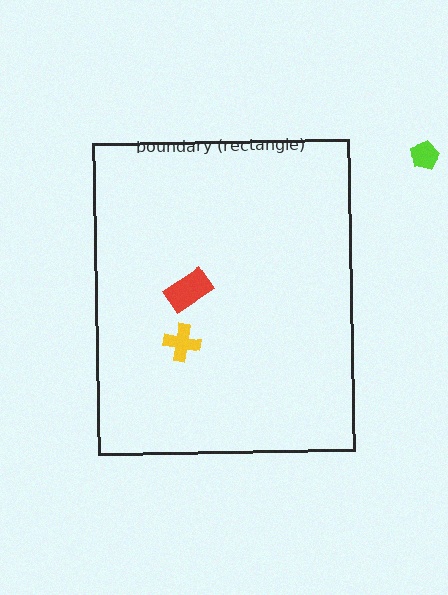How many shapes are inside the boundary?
2 inside, 1 outside.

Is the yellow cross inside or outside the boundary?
Inside.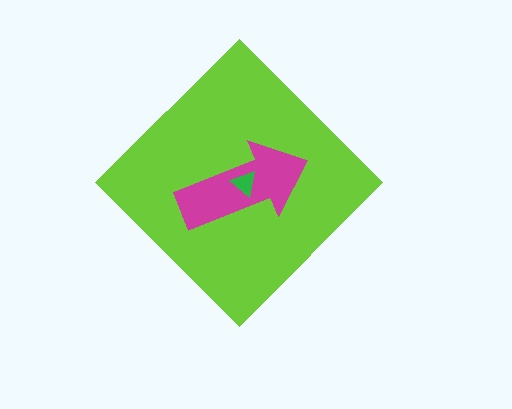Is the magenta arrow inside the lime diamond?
Yes.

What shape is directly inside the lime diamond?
The magenta arrow.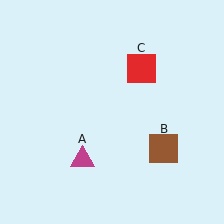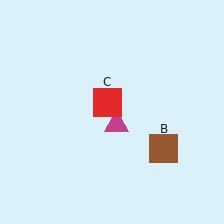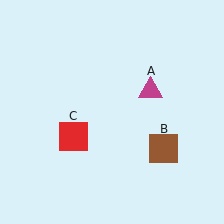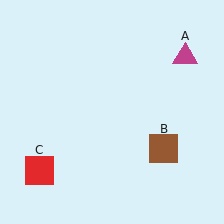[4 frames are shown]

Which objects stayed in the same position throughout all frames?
Brown square (object B) remained stationary.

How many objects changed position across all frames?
2 objects changed position: magenta triangle (object A), red square (object C).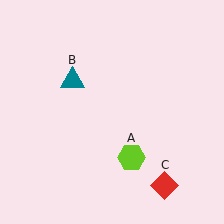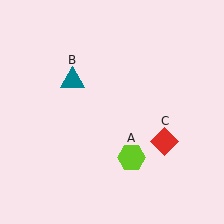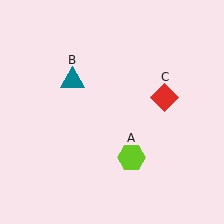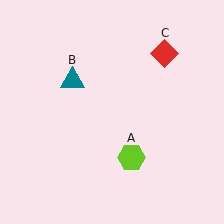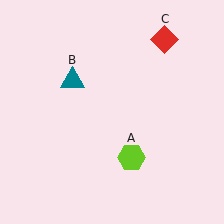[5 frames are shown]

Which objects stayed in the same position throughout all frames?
Lime hexagon (object A) and teal triangle (object B) remained stationary.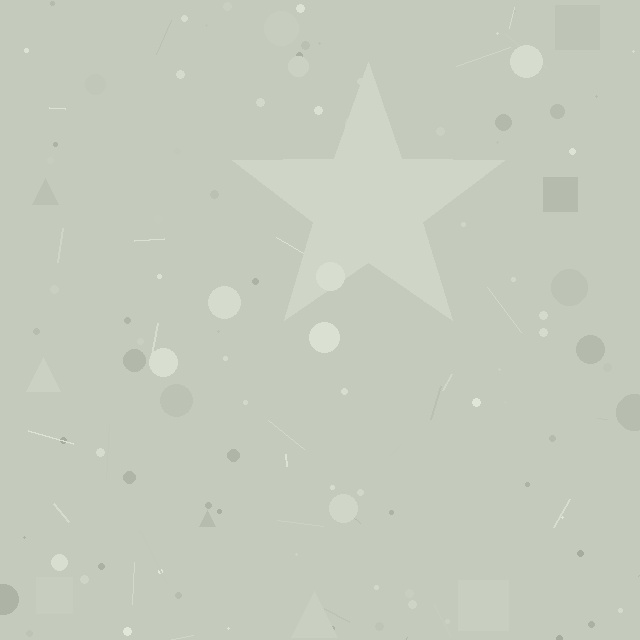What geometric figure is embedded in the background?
A star is embedded in the background.